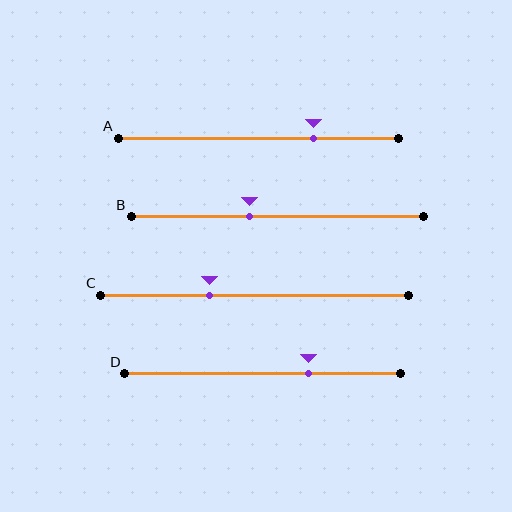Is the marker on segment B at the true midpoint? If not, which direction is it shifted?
No, the marker on segment B is shifted to the left by about 9% of the segment length.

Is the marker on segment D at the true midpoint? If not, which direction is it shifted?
No, the marker on segment D is shifted to the right by about 17% of the segment length.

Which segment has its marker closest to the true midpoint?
Segment B has its marker closest to the true midpoint.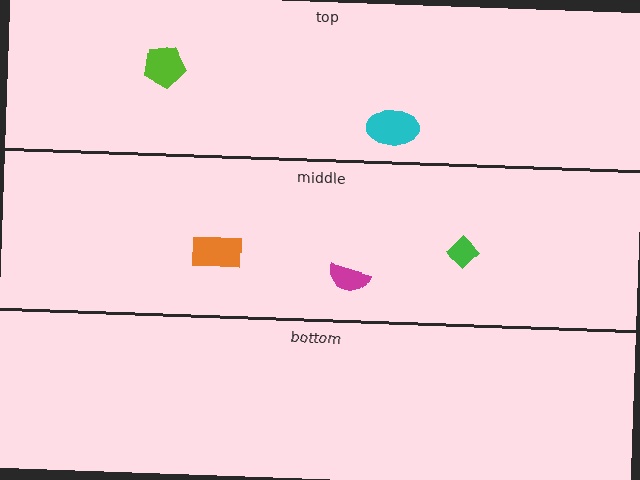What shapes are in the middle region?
The green diamond, the orange rectangle, the magenta semicircle.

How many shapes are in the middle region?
3.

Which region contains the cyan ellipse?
The top region.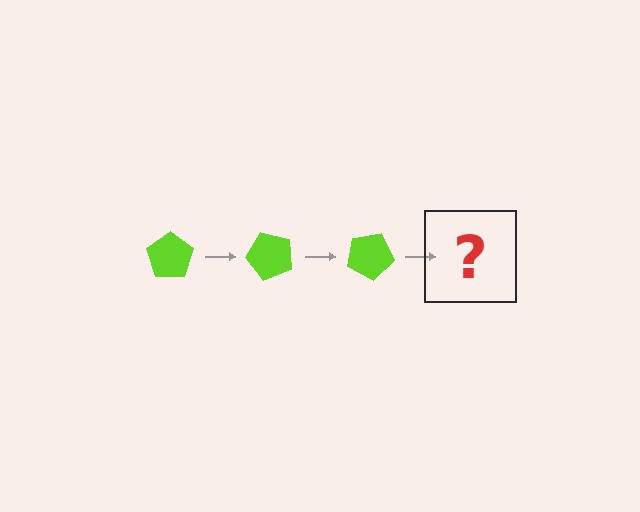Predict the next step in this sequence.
The next step is a lime pentagon rotated 150 degrees.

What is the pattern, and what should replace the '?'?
The pattern is that the pentagon rotates 50 degrees each step. The '?' should be a lime pentagon rotated 150 degrees.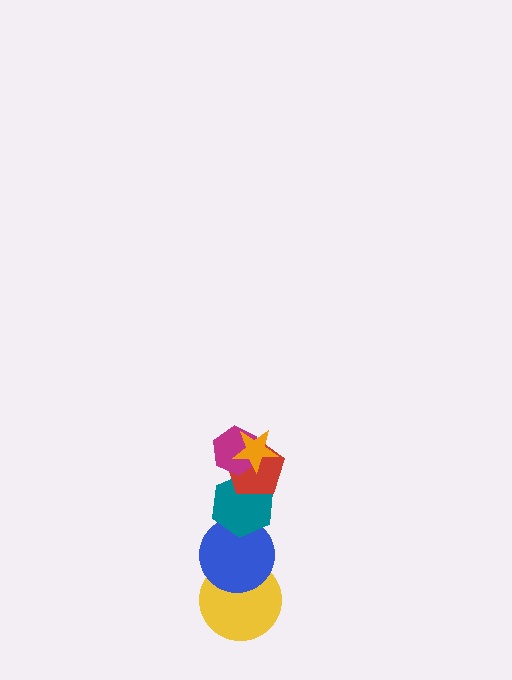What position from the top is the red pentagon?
The red pentagon is 3rd from the top.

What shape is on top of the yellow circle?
The blue circle is on top of the yellow circle.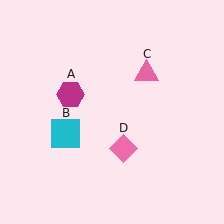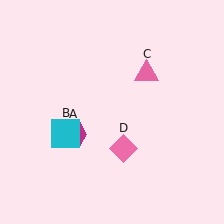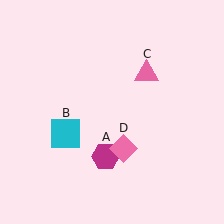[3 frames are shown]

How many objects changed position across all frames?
1 object changed position: magenta hexagon (object A).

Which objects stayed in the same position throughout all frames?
Cyan square (object B) and pink triangle (object C) and pink diamond (object D) remained stationary.